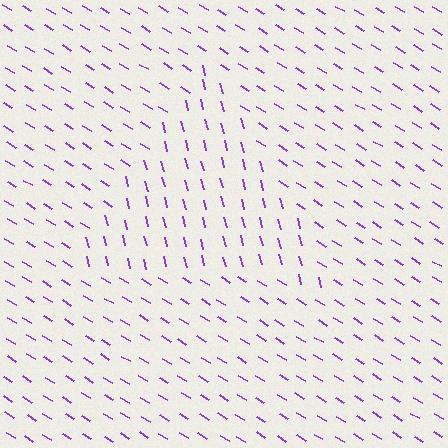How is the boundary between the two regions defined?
The boundary is defined purely by a change in line orientation (approximately 45 degrees difference). All lines are the same color and thickness.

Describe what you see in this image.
The image is filled with small purple line segments. A triangle region in the image has lines oriented differently from the surrounding lines, creating a visible texture boundary.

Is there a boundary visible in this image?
Yes, there is a texture boundary formed by a change in line orientation.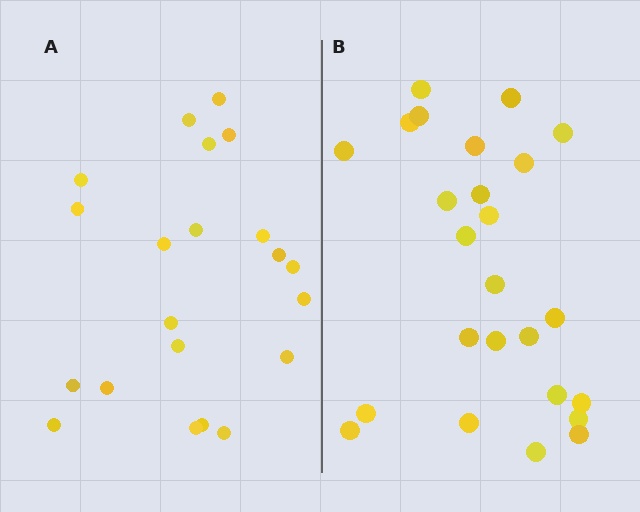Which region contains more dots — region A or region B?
Region B (the right region) has more dots.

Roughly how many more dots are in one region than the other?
Region B has about 4 more dots than region A.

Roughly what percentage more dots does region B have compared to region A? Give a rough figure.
About 20% more.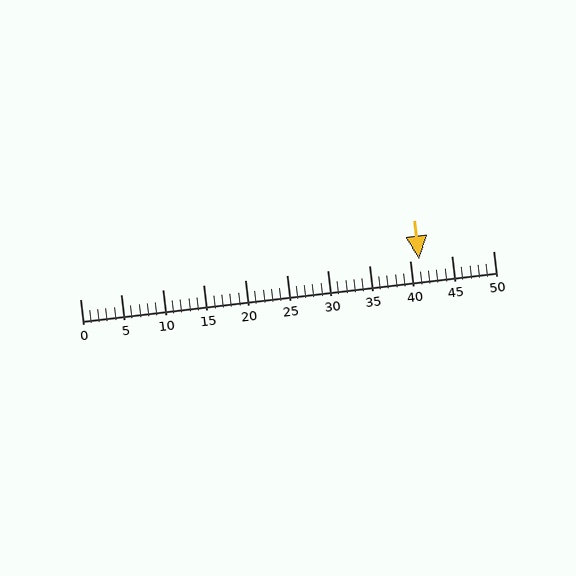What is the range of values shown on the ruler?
The ruler shows values from 0 to 50.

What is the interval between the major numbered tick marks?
The major tick marks are spaced 5 units apart.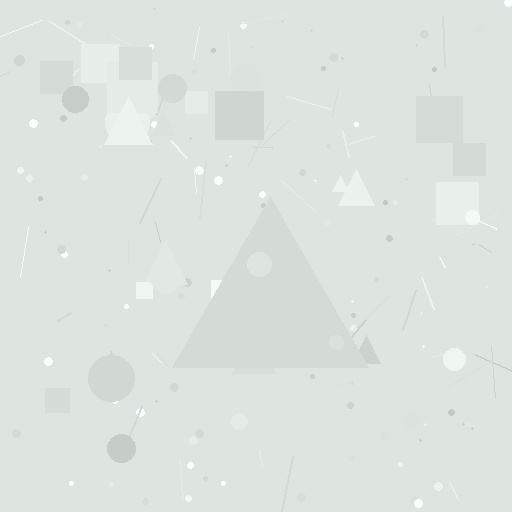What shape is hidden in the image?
A triangle is hidden in the image.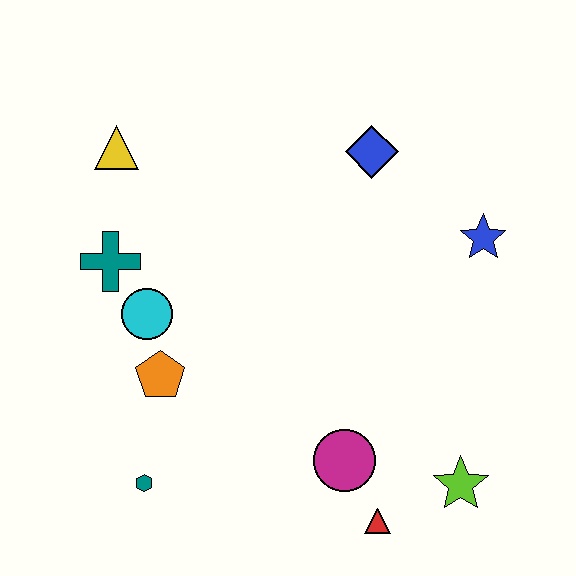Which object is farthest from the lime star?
The yellow triangle is farthest from the lime star.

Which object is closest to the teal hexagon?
The orange pentagon is closest to the teal hexagon.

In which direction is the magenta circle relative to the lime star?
The magenta circle is to the left of the lime star.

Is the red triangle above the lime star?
No